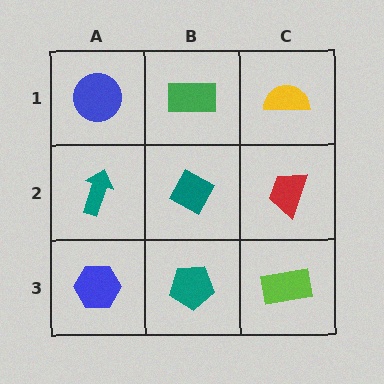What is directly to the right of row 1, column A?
A green rectangle.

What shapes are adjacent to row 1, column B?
A teal diamond (row 2, column B), a blue circle (row 1, column A), a yellow semicircle (row 1, column C).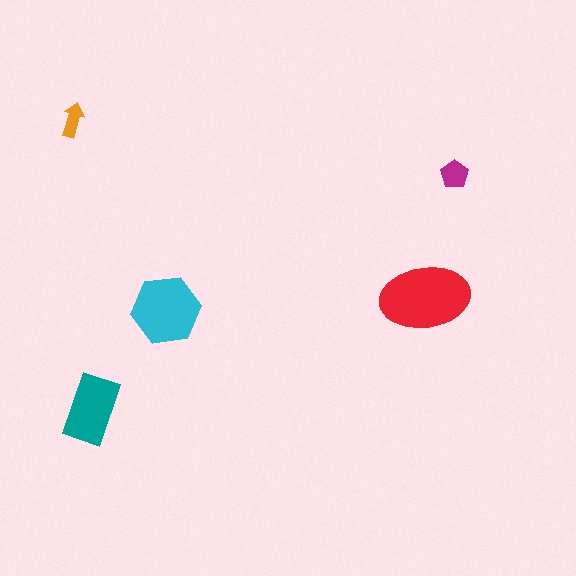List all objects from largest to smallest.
The red ellipse, the cyan hexagon, the teal rectangle, the magenta pentagon, the orange arrow.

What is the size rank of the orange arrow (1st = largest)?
5th.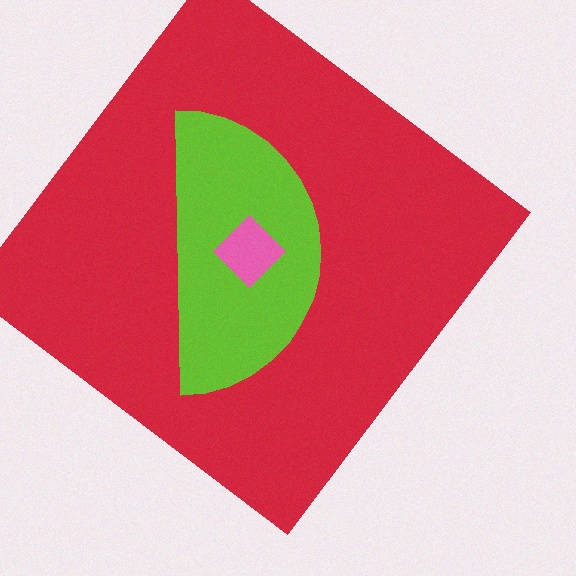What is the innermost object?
The pink diamond.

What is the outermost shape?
The red diamond.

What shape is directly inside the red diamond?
The lime semicircle.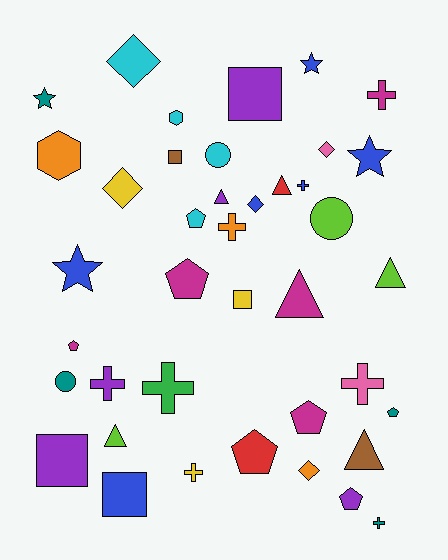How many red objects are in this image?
There are 2 red objects.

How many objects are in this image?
There are 40 objects.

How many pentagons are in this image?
There are 7 pentagons.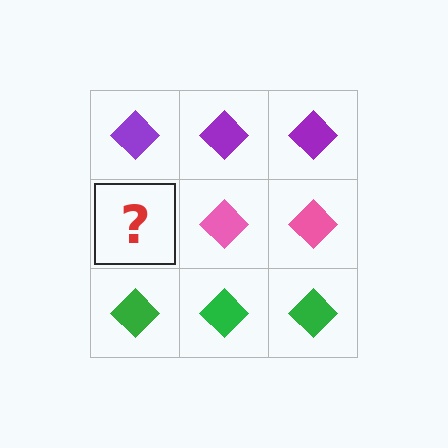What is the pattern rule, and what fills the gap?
The rule is that each row has a consistent color. The gap should be filled with a pink diamond.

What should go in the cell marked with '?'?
The missing cell should contain a pink diamond.